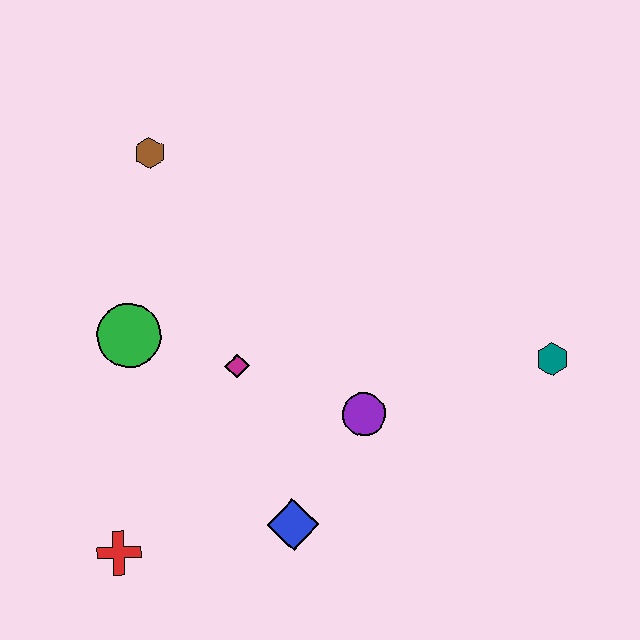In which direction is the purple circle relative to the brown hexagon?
The purple circle is below the brown hexagon.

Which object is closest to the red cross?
The blue diamond is closest to the red cross.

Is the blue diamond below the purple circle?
Yes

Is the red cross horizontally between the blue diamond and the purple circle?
No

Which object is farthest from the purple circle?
The brown hexagon is farthest from the purple circle.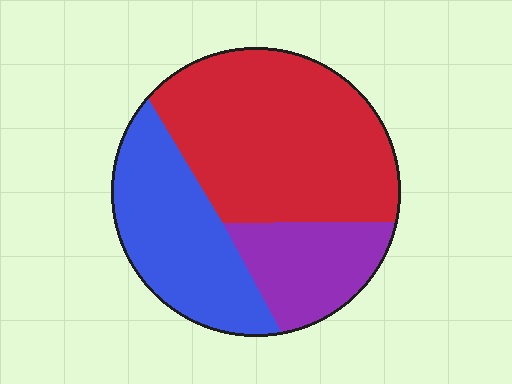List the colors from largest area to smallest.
From largest to smallest: red, blue, purple.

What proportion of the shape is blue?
Blue covers around 30% of the shape.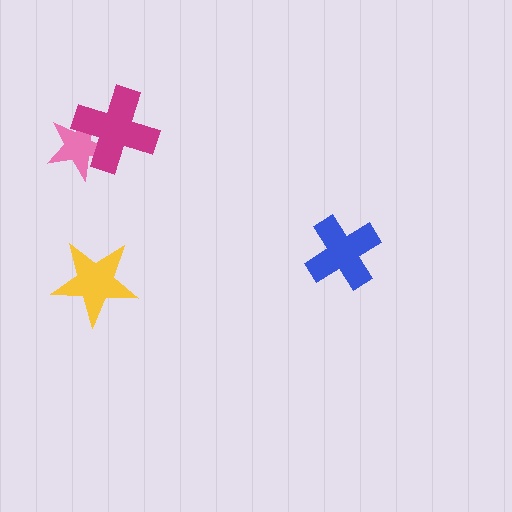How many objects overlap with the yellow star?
0 objects overlap with the yellow star.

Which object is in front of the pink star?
The magenta cross is in front of the pink star.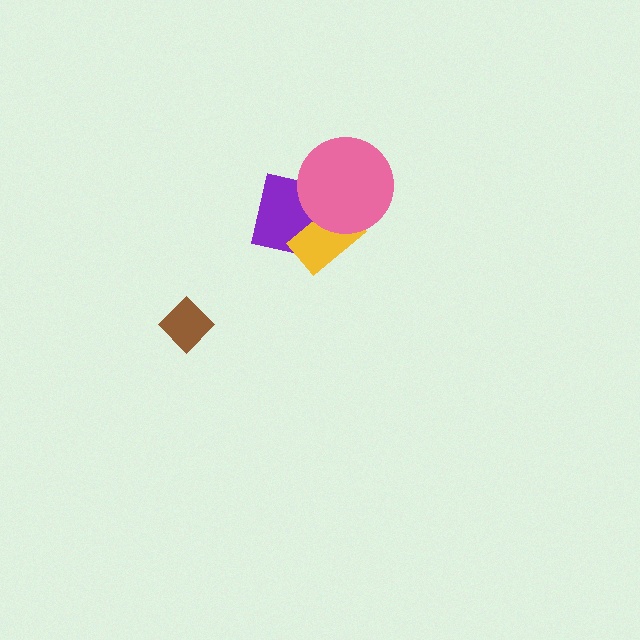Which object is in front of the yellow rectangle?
The pink circle is in front of the yellow rectangle.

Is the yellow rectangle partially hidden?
Yes, it is partially covered by another shape.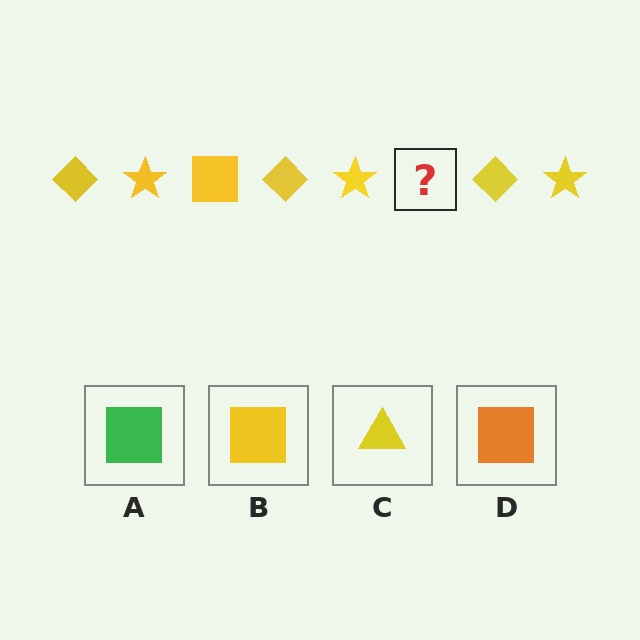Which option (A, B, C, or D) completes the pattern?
B.